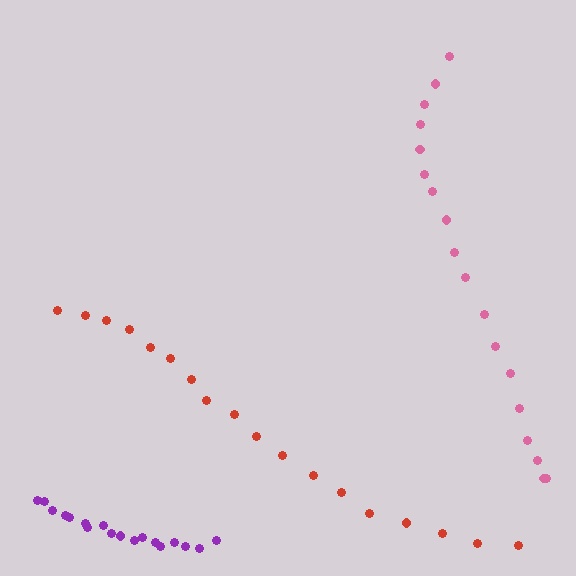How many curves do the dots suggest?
There are 3 distinct paths.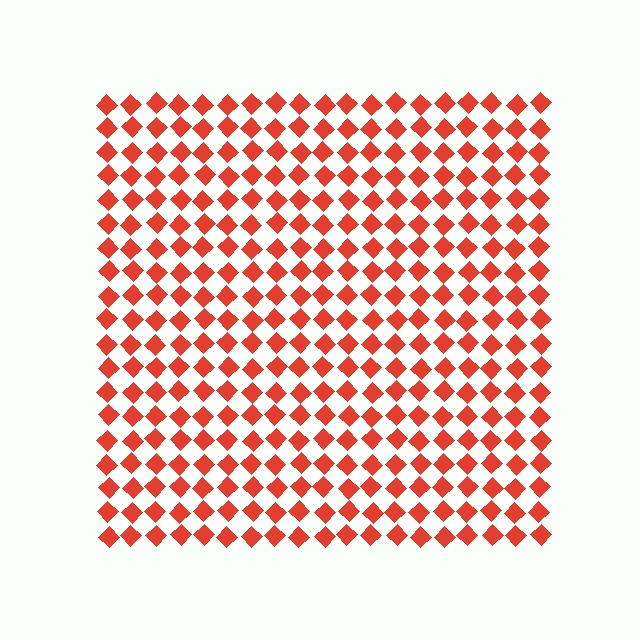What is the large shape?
The large shape is a square.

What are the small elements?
The small elements are diamonds.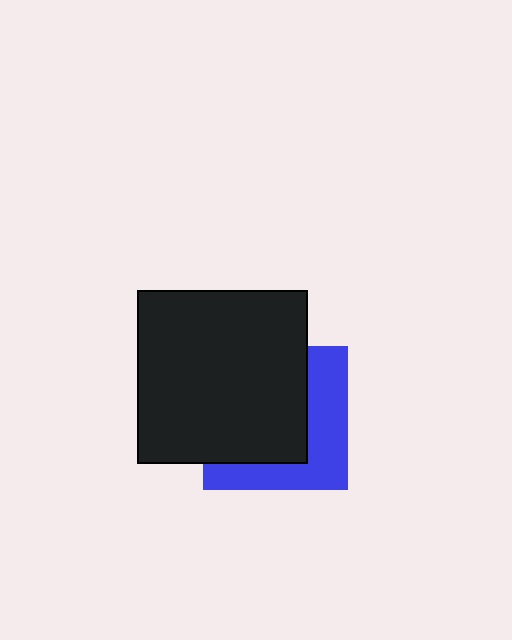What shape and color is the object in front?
The object in front is a black rectangle.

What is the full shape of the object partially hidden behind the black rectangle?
The partially hidden object is a blue square.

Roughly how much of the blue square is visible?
A small part of it is visible (roughly 41%).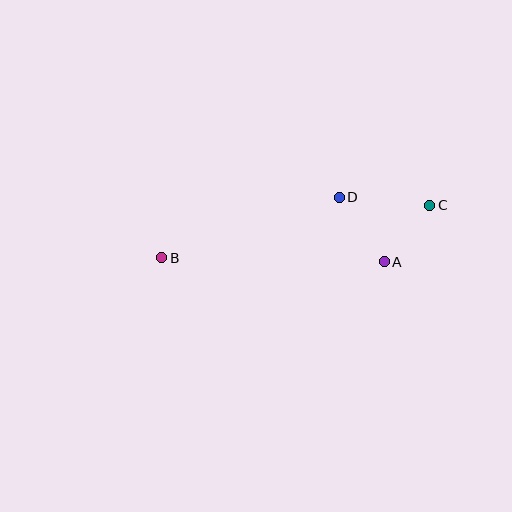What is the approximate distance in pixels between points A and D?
The distance between A and D is approximately 79 pixels.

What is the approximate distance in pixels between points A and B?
The distance between A and B is approximately 223 pixels.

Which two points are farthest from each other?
Points B and C are farthest from each other.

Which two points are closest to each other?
Points A and C are closest to each other.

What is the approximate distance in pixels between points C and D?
The distance between C and D is approximately 91 pixels.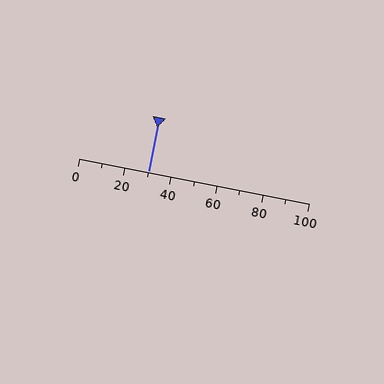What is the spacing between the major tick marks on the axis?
The major ticks are spaced 20 apart.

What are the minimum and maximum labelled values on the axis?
The axis runs from 0 to 100.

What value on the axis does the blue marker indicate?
The marker indicates approximately 30.